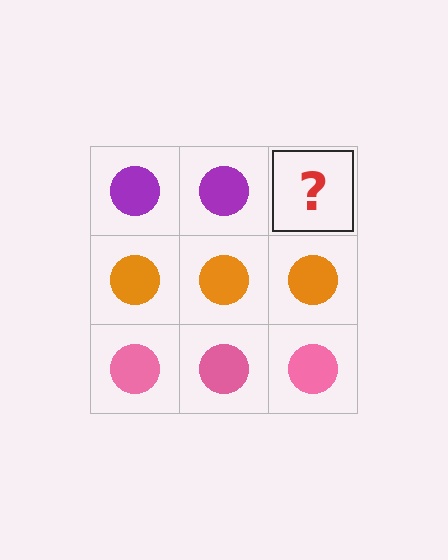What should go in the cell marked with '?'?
The missing cell should contain a purple circle.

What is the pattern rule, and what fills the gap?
The rule is that each row has a consistent color. The gap should be filled with a purple circle.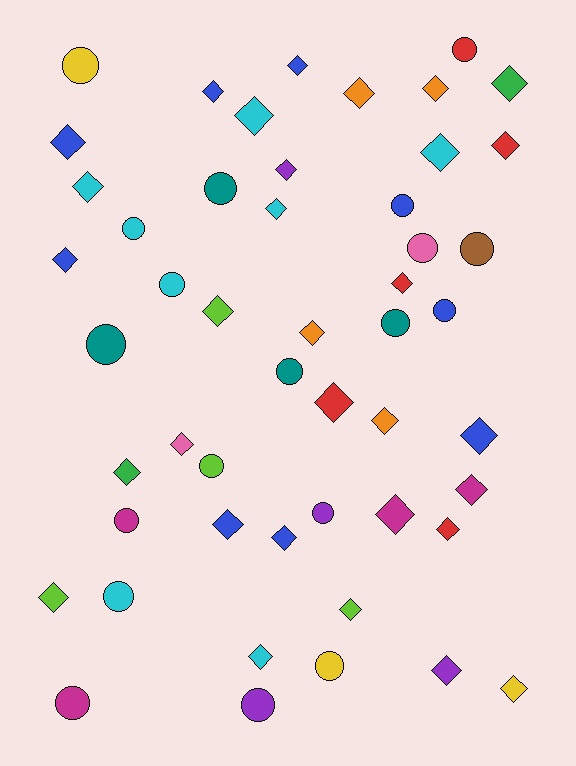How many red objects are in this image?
There are 5 red objects.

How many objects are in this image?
There are 50 objects.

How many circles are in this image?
There are 19 circles.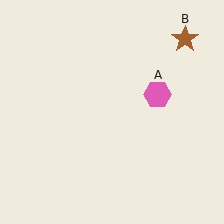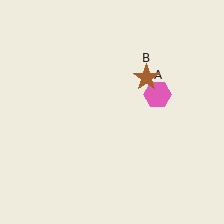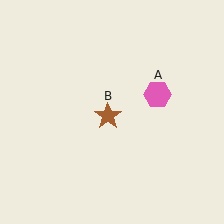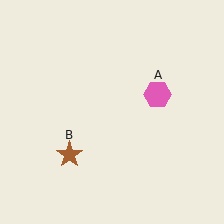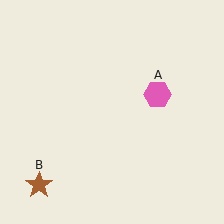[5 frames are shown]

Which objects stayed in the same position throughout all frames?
Pink hexagon (object A) remained stationary.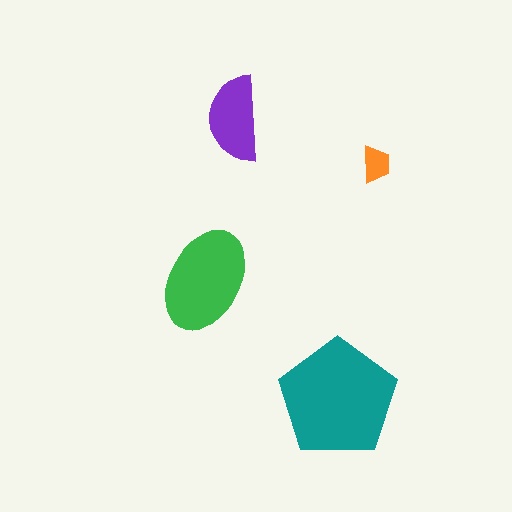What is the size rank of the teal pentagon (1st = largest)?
1st.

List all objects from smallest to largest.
The orange trapezoid, the purple semicircle, the green ellipse, the teal pentagon.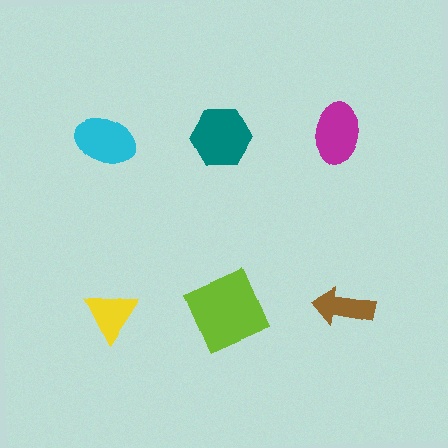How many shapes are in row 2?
3 shapes.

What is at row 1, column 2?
A teal hexagon.